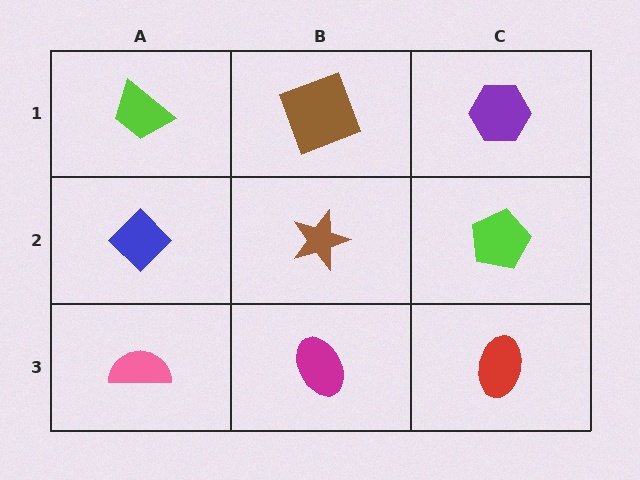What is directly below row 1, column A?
A blue diamond.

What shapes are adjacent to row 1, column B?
A brown star (row 2, column B), a lime trapezoid (row 1, column A), a purple hexagon (row 1, column C).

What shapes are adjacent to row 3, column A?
A blue diamond (row 2, column A), a magenta ellipse (row 3, column B).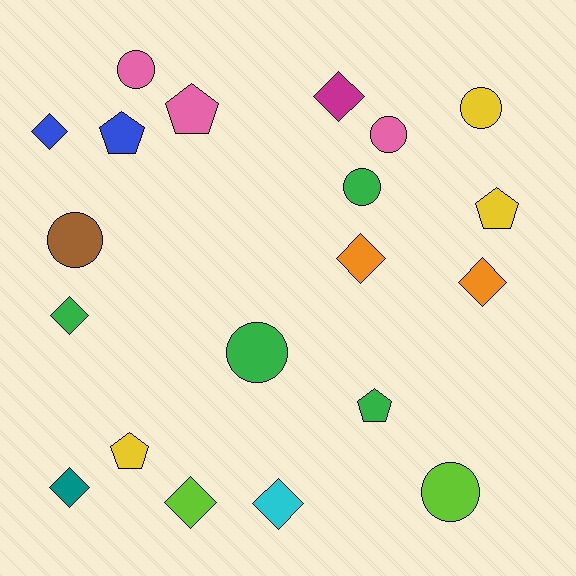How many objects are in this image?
There are 20 objects.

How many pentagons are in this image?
There are 5 pentagons.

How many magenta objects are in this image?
There is 1 magenta object.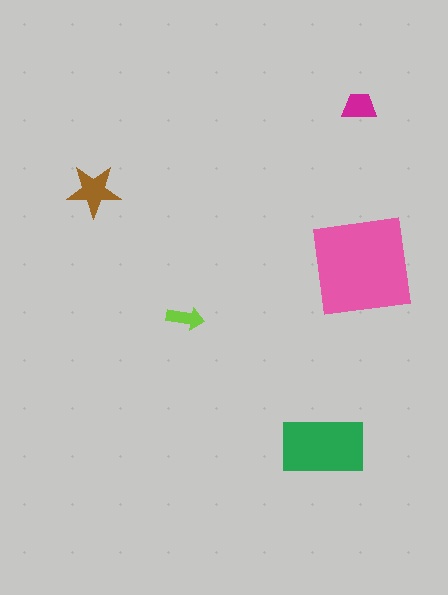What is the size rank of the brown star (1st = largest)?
3rd.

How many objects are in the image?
There are 5 objects in the image.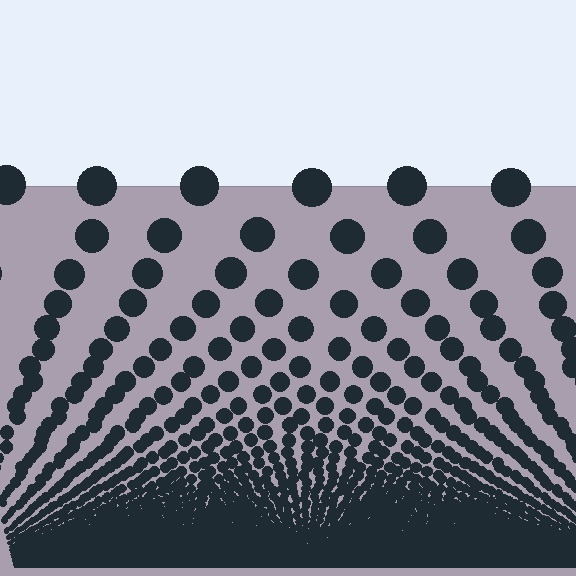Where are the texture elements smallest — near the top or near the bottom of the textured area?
Near the bottom.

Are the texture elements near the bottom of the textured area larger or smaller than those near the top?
Smaller. The gradient is inverted — elements near the bottom are smaller and denser.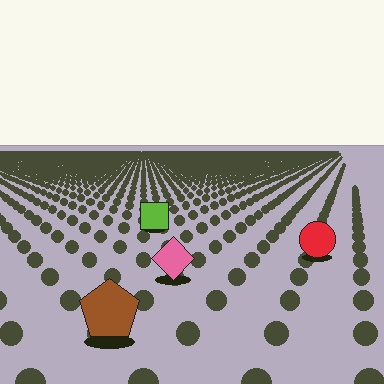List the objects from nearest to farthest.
From nearest to farthest: the brown pentagon, the pink diamond, the red circle, the lime square.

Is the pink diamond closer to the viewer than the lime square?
Yes. The pink diamond is closer — you can tell from the texture gradient: the ground texture is coarser near it.